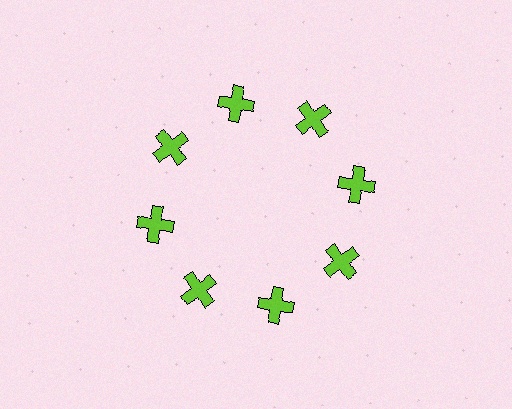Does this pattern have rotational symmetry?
Yes, this pattern has 8-fold rotational symmetry. It looks the same after rotating 45 degrees around the center.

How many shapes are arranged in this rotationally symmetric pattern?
There are 8 shapes, arranged in 8 groups of 1.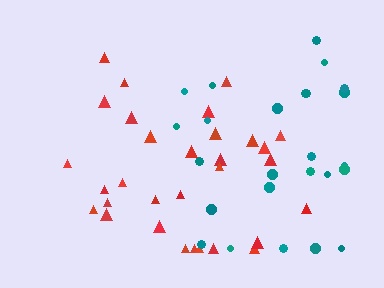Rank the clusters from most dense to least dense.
red, teal.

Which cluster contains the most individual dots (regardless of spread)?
Red (31).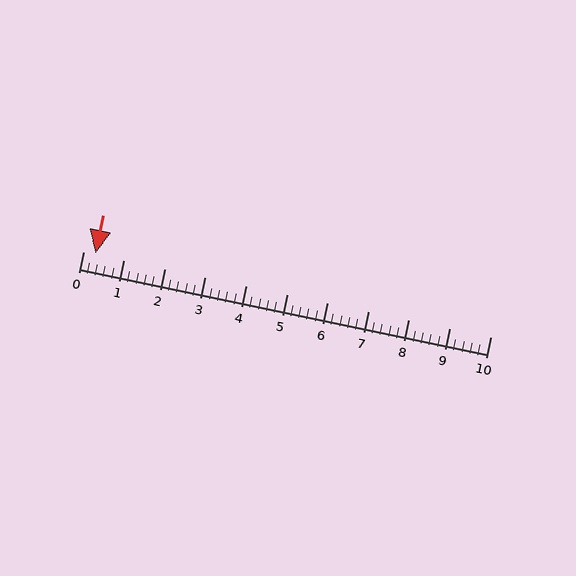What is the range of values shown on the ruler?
The ruler shows values from 0 to 10.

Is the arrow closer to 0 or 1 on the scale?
The arrow is closer to 0.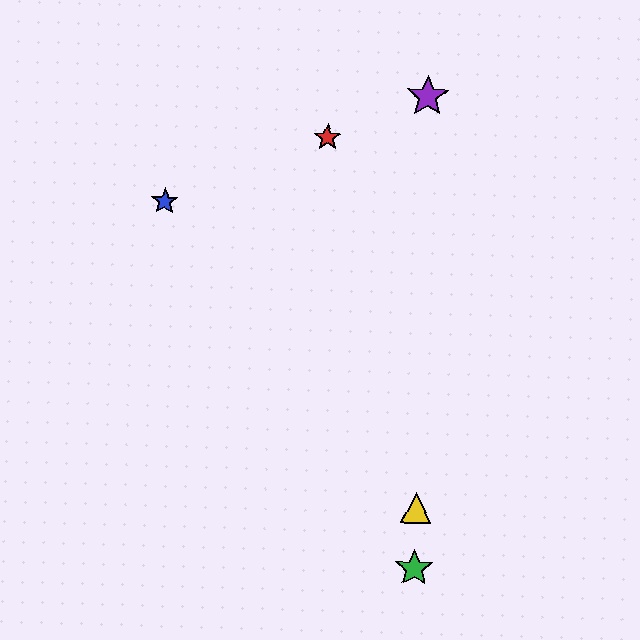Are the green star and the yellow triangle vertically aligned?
Yes, both are at x≈414.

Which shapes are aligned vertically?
The green star, the yellow triangle, the purple star are aligned vertically.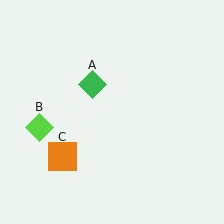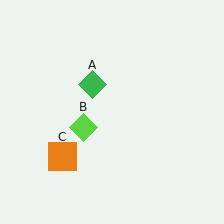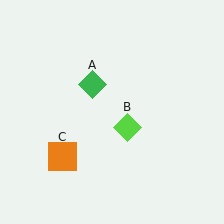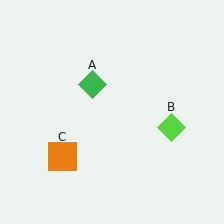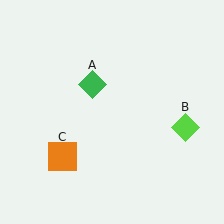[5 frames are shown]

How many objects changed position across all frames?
1 object changed position: lime diamond (object B).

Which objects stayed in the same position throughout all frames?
Green diamond (object A) and orange square (object C) remained stationary.